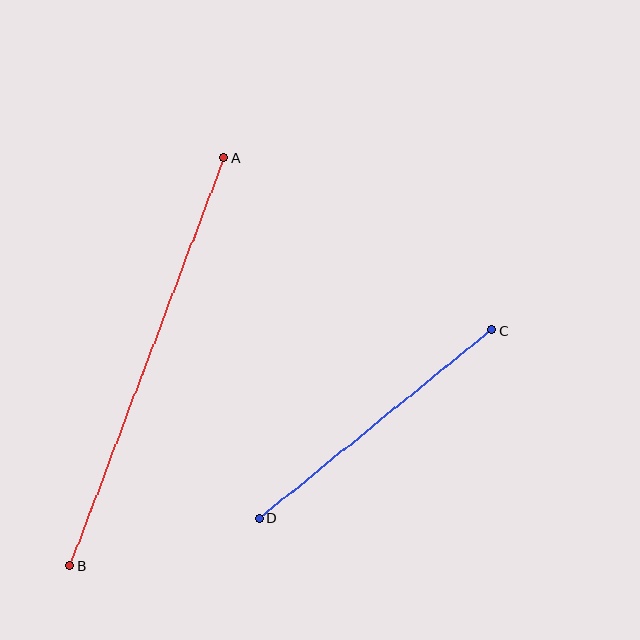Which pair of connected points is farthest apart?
Points A and B are farthest apart.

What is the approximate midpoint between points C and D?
The midpoint is at approximately (375, 424) pixels.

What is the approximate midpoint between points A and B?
The midpoint is at approximately (147, 362) pixels.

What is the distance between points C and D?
The distance is approximately 299 pixels.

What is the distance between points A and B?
The distance is approximately 436 pixels.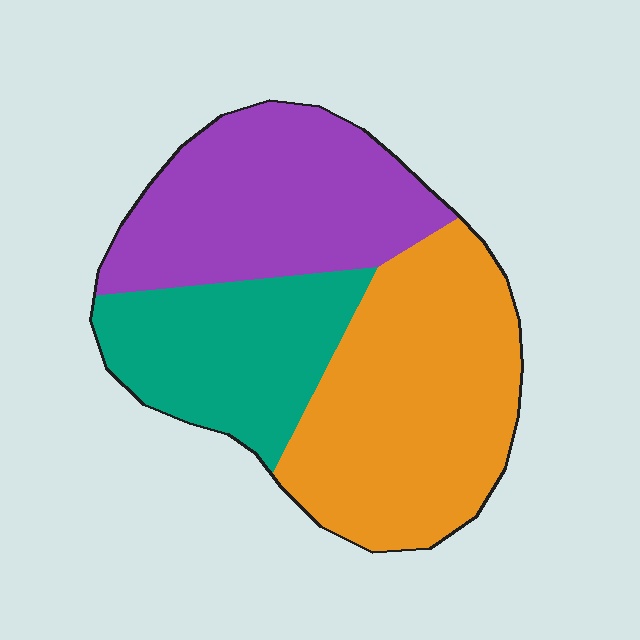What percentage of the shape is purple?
Purple takes up between a third and a half of the shape.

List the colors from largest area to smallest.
From largest to smallest: orange, purple, teal.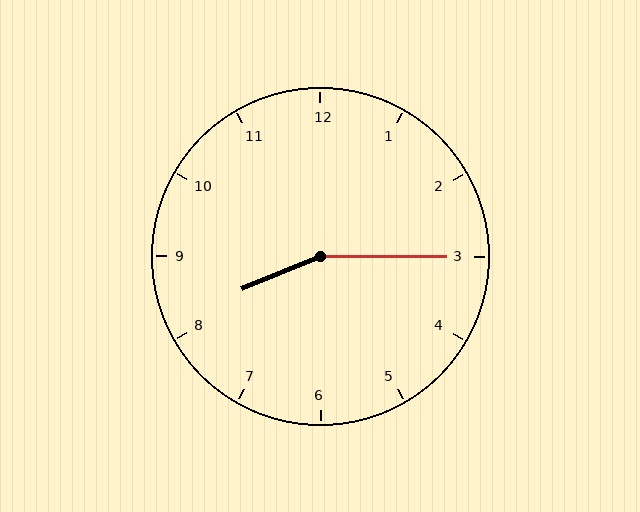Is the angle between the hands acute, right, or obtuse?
It is obtuse.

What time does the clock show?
8:15.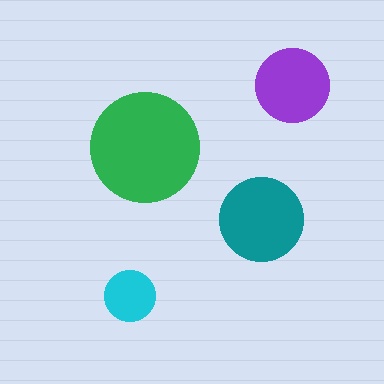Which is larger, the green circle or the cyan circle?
The green one.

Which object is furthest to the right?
The purple circle is rightmost.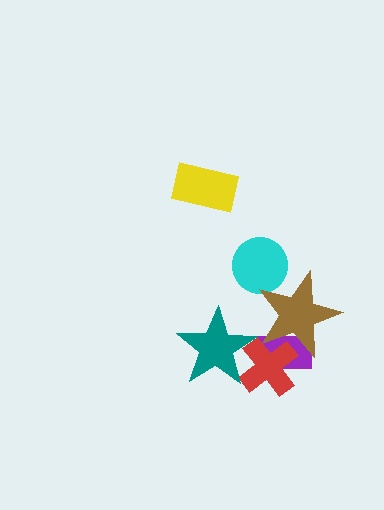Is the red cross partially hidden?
Yes, it is partially covered by another shape.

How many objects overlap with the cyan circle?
1 object overlaps with the cyan circle.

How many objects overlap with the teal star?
1 object overlaps with the teal star.